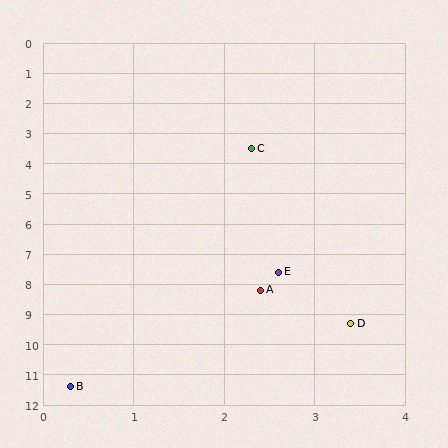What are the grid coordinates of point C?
Point C is at approximately (2.3, 3.5).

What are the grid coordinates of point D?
Point D is at approximately (3.4, 9.3).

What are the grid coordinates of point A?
Point A is at approximately (2.4, 8.2).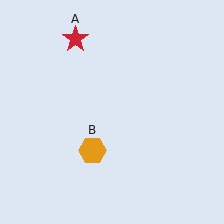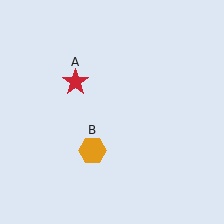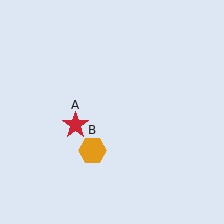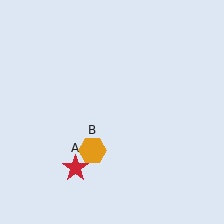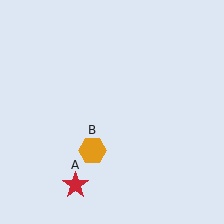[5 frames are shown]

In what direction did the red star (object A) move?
The red star (object A) moved down.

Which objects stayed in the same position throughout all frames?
Orange hexagon (object B) remained stationary.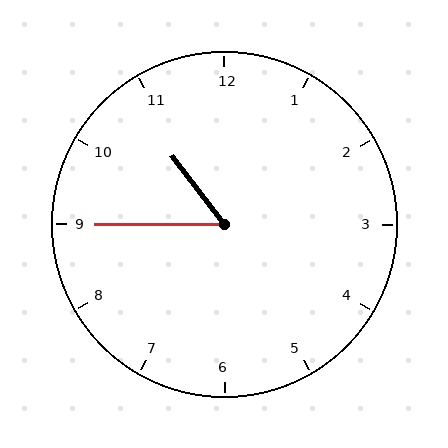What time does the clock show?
10:45.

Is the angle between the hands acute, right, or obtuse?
It is acute.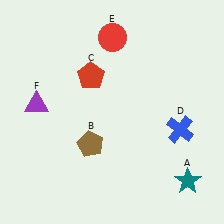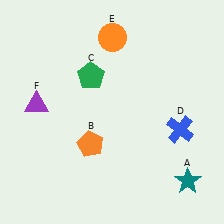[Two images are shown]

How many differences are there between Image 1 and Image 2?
There are 3 differences between the two images.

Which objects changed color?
B changed from brown to orange. C changed from red to green. E changed from red to orange.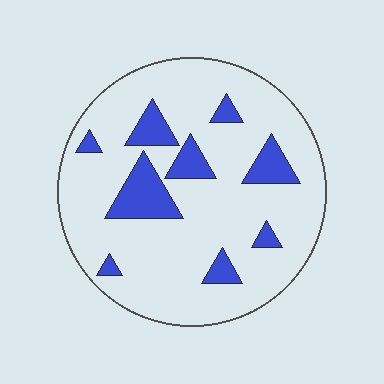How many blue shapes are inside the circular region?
9.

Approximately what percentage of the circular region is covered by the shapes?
Approximately 15%.